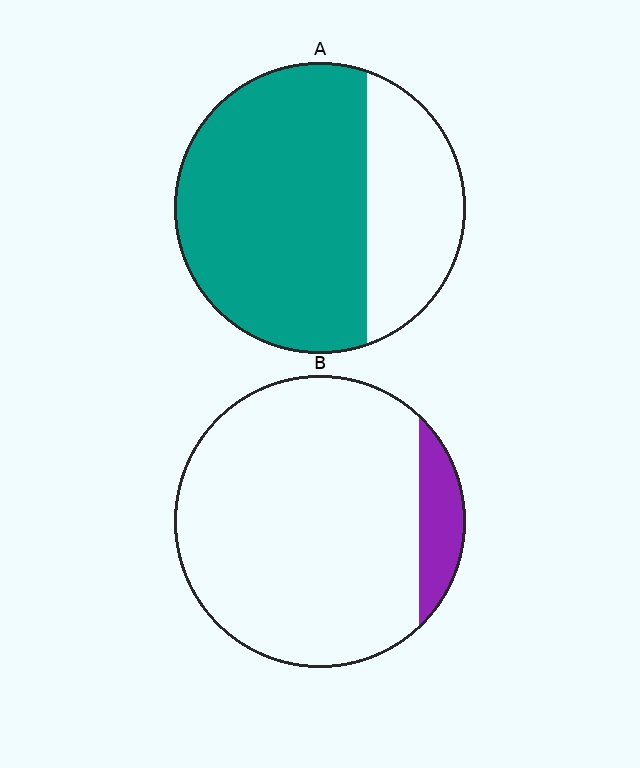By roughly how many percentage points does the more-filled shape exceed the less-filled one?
By roughly 60 percentage points (A over B).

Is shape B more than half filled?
No.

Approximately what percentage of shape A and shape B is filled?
A is approximately 70% and B is approximately 10%.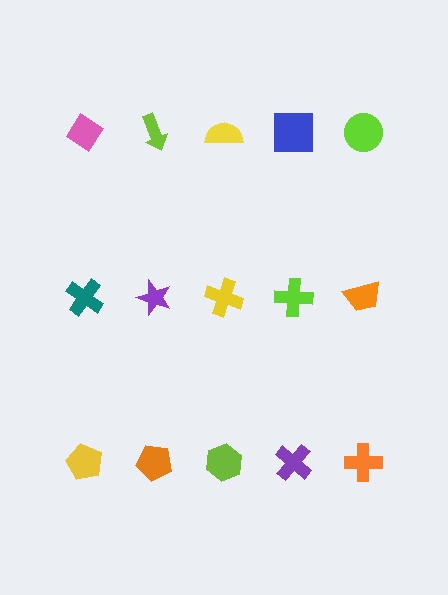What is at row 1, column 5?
A lime circle.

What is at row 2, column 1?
A teal cross.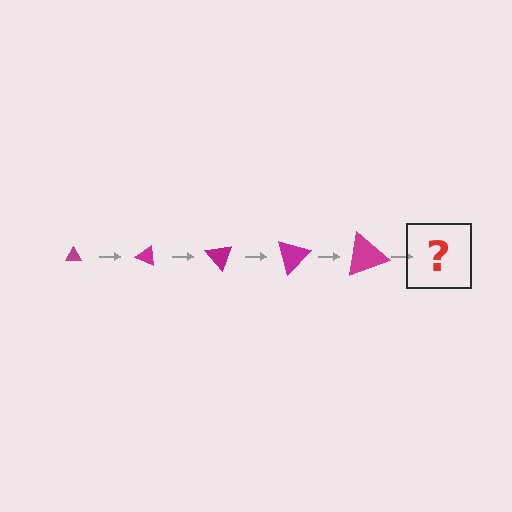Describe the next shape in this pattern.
It should be a triangle, larger than the previous one and rotated 125 degrees from the start.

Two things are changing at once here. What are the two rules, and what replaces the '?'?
The two rules are that the triangle grows larger each step and it rotates 25 degrees each step. The '?' should be a triangle, larger than the previous one and rotated 125 degrees from the start.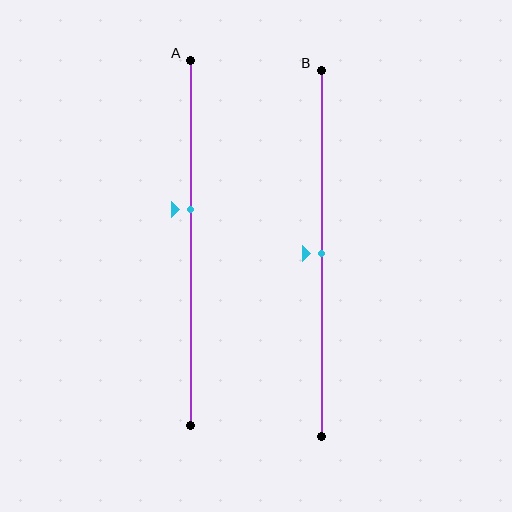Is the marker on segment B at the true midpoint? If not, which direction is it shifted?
Yes, the marker on segment B is at the true midpoint.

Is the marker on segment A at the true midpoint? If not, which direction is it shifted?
No, the marker on segment A is shifted upward by about 9% of the segment length.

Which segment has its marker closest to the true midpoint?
Segment B has its marker closest to the true midpoint.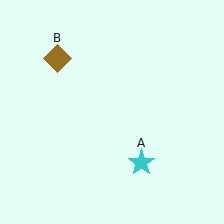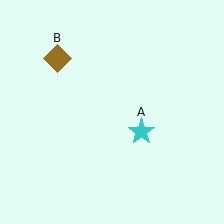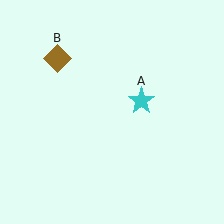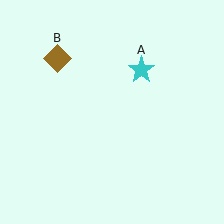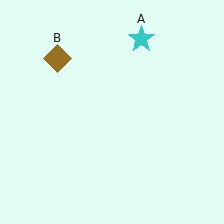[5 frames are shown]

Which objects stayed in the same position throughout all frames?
Brown diamond (object B) remained stationary.